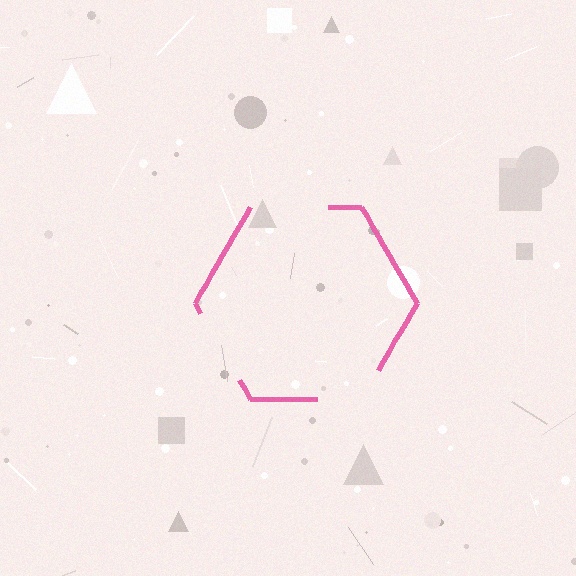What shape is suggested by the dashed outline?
The dashed outline suggests a hexagon.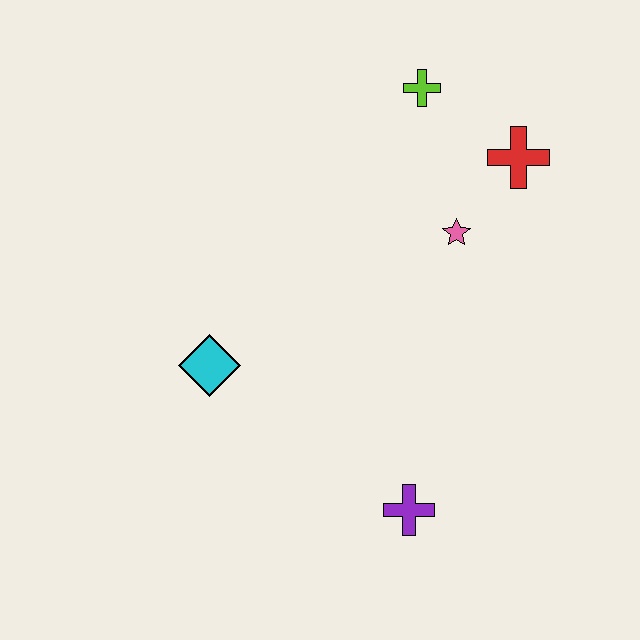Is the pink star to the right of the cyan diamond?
Yes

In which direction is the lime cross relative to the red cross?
The lime cross is to the left of the red cross.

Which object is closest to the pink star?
The red cross is closest to the pink star.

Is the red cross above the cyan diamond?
Yes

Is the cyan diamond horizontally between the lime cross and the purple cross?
No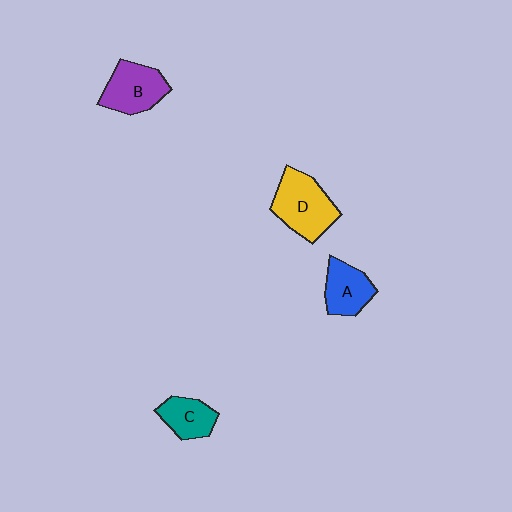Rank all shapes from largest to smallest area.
From largest to smallest: D (yellow), B (purple), A (blue), C (teal).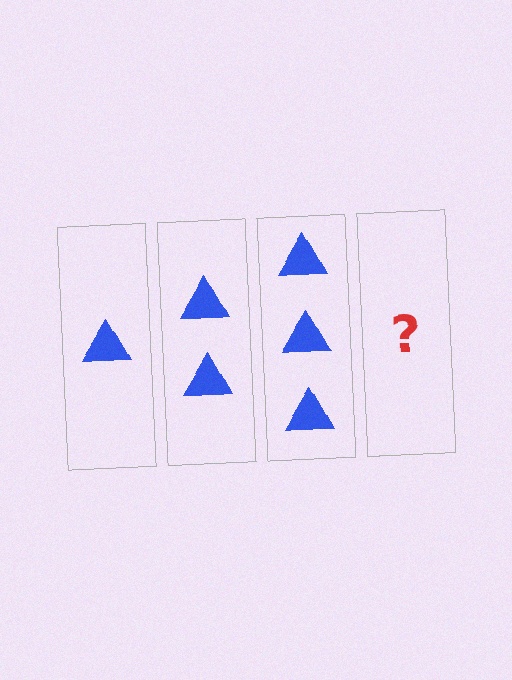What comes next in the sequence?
The next element should be 4 triangles.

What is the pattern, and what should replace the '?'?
The pattern is that each step adds one more triangle. The '?' should be 4 triangles.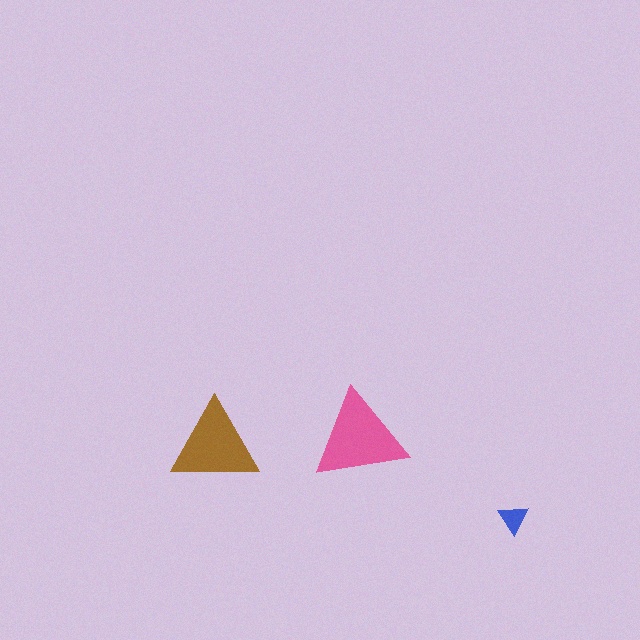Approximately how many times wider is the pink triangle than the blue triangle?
About 3 times wider.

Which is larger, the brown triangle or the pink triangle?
The pink one.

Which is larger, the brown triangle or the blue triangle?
The brown one.